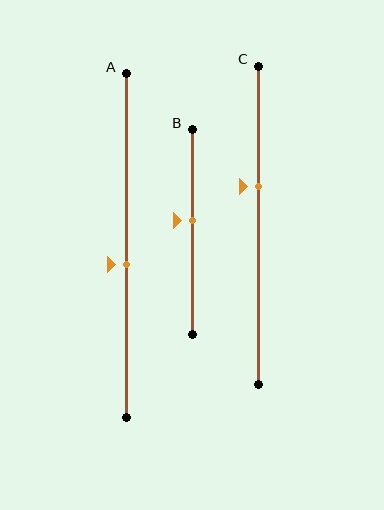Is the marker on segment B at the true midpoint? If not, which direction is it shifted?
No, the marker on segment B is shifted upward by about 6% of the segment length.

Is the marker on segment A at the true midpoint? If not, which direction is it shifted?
No, the marker on segment A is shifted downward by about 6% of the segment length.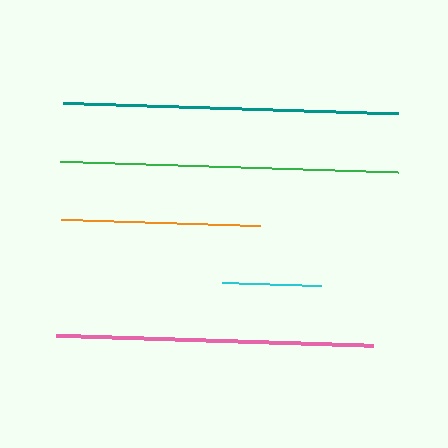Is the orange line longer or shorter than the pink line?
The pink line is longer than the orange line.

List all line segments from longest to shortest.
From longest to shortest: green, teal, pink, orange, cyan.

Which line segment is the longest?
The green line is the longest at approximately 338 pixels.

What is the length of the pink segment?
The pink segment is approximately 317 pixels long.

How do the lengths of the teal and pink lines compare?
The teal and pink lines are approximately the same length.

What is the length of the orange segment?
The orange segment is approximately 199 pixels long.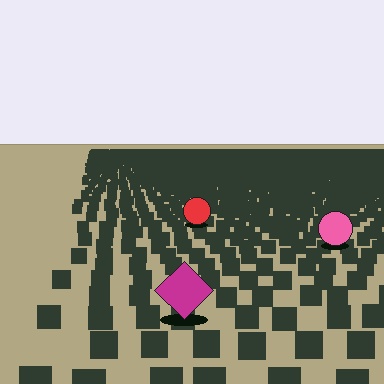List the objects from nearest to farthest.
From nearest to farthest: the magenta diamond, the pink circle, the red circle.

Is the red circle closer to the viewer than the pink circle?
No. The pink circle is closer — you can tell from the texture gradient: the ground texture is coarser near it.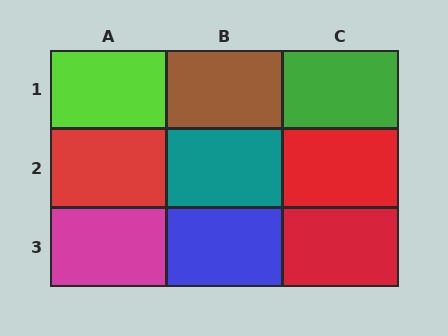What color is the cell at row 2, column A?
Red.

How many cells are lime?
1 cell is lime.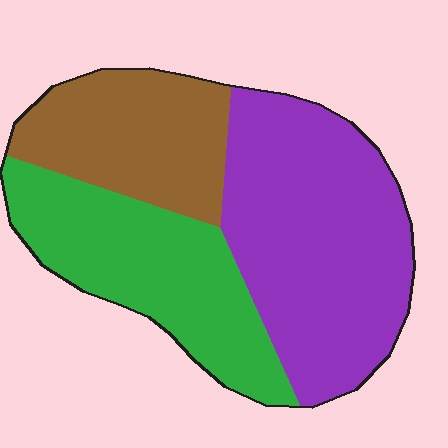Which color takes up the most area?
Purple, at roughly 45%.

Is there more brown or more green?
Green.